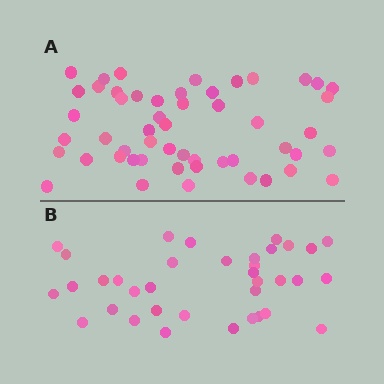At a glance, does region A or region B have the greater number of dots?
Region A (the top region) has more dots.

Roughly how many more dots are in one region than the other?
Region A has approximately 15 more dots than region B.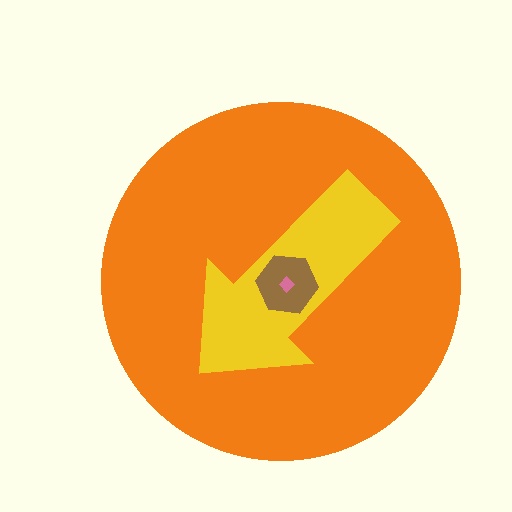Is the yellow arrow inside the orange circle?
Yes.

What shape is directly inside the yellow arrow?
The brown hexagon.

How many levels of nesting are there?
4.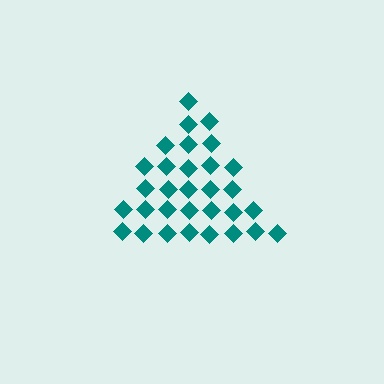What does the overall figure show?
The overall figure shows a triangle.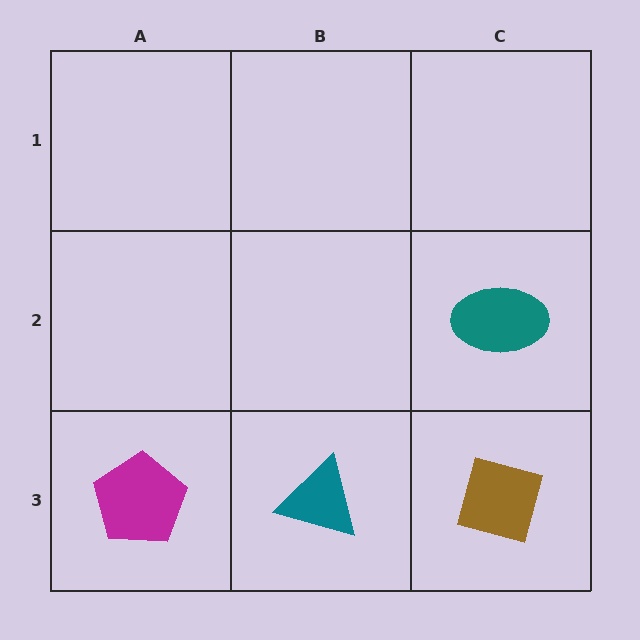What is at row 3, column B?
A teal triangle.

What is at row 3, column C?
A brown square.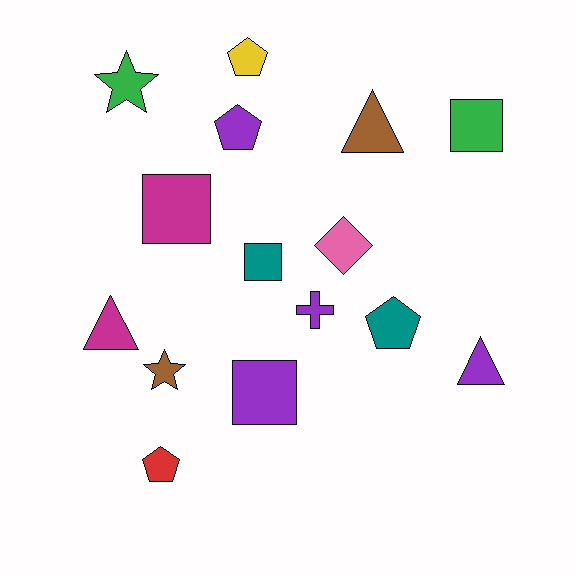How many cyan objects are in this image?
There are no cyan objects.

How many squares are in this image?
There are 4 squares.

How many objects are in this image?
There are 15 objects.